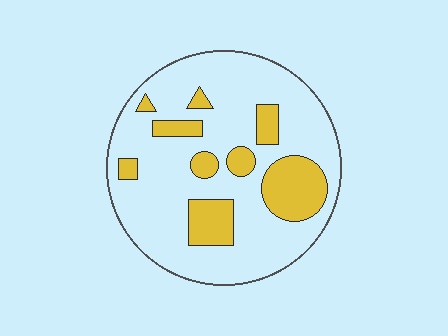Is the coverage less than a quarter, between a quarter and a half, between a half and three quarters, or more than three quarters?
Less than a quarter.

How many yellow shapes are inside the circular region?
9.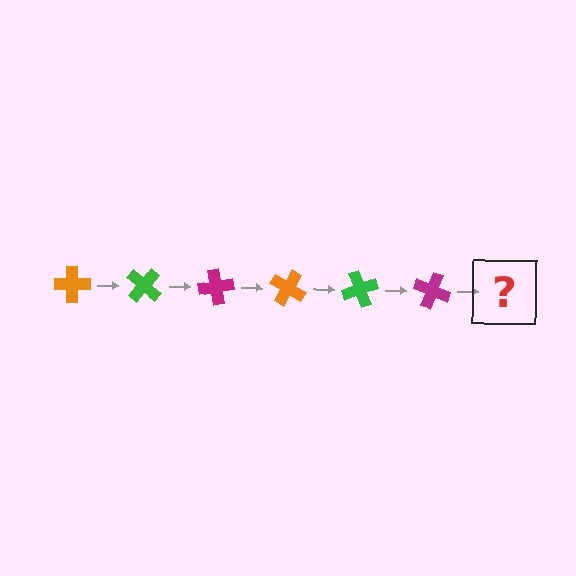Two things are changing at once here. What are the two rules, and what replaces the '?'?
The two rules are that it rotates 40 degrees each step and the color cycles through orange, green, and magenta. The '?' should be an orange cross, rotated 240 degrees from the start.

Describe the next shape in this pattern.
It should be an orange cross, rotated 240 degrees from the start.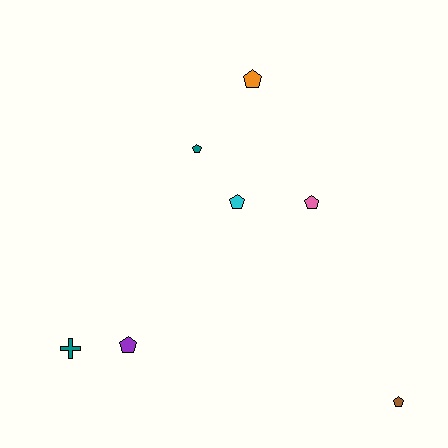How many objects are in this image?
There are 7 objects.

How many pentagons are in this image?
There are 6 pentagons.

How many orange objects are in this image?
There is 1 orange object.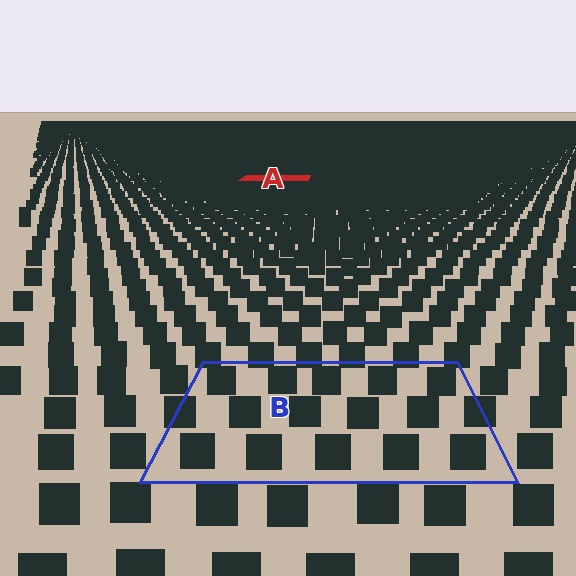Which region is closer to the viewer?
Region B is closer. The texture elements there are larger and more spread out.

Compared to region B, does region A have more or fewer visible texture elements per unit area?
Region A has more texture elements per unit area — they are packed more densely because it is farther away.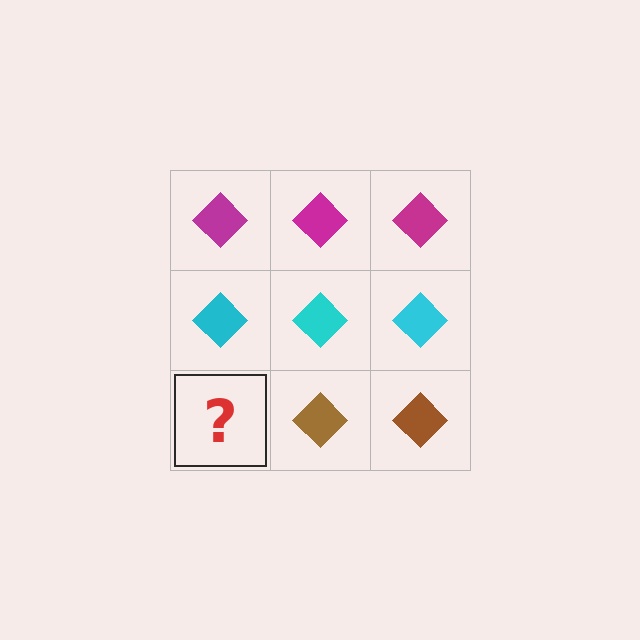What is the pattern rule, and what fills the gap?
The rule is that each row has a consistent color. The gap should be filled with a brown diamond.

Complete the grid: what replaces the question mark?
The question mark should be replaced with a brown diamond.